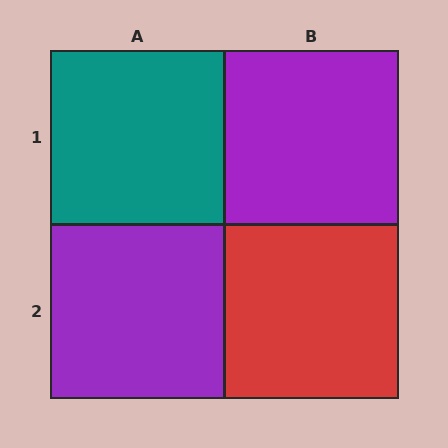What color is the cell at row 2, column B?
Red.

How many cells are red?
1 cell is red.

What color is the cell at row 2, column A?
Purple.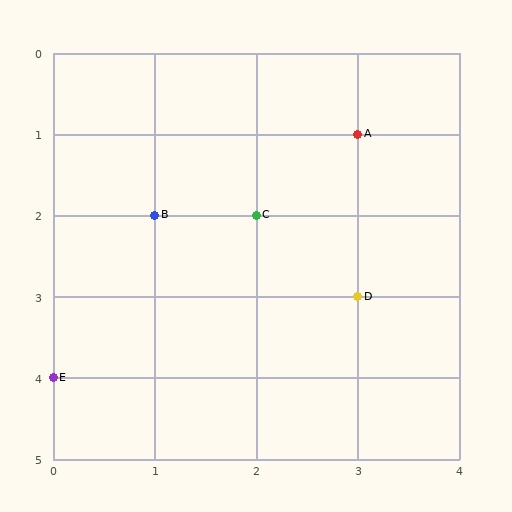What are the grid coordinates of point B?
Point B is at grid coordinates (1, 2).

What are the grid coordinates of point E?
Point E is at grid coordinates (0, 4).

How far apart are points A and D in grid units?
Points A and D are 2 rows apart.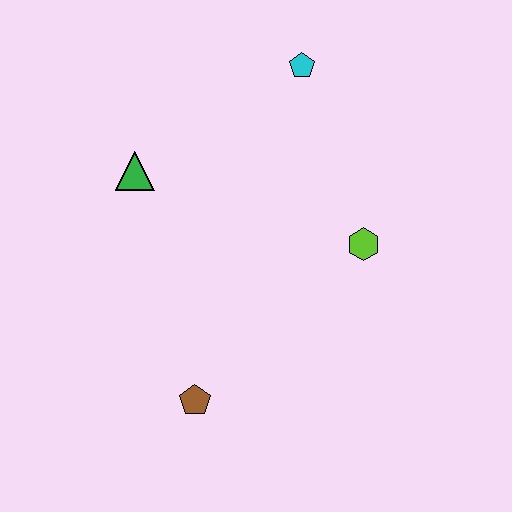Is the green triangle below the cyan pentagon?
Yes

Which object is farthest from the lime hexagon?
The green triangle is farthest from the lime hexagon.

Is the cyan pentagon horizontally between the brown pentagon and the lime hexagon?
Yes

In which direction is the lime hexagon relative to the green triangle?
The lime hexagon is to the right of the green triangle.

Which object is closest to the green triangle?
The cyan pentagon is closest to the green triangle.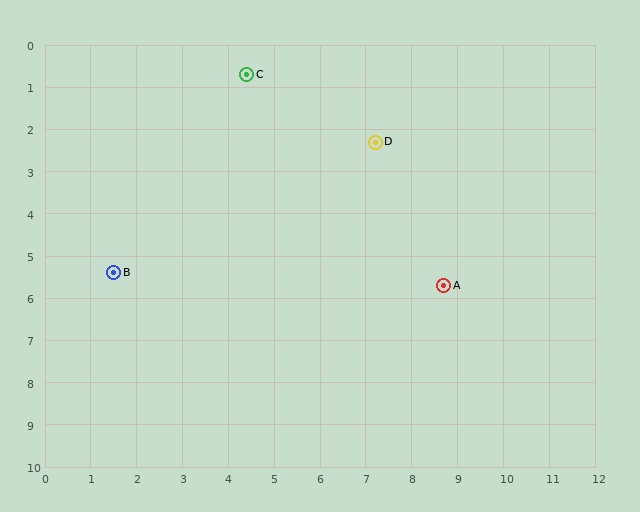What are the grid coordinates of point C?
Point C is at approximately (4.4, 0.7).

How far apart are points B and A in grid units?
Points B and A are about 7.2 grid units apart.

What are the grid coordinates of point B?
Point B is at approximately (1.5, 5.4).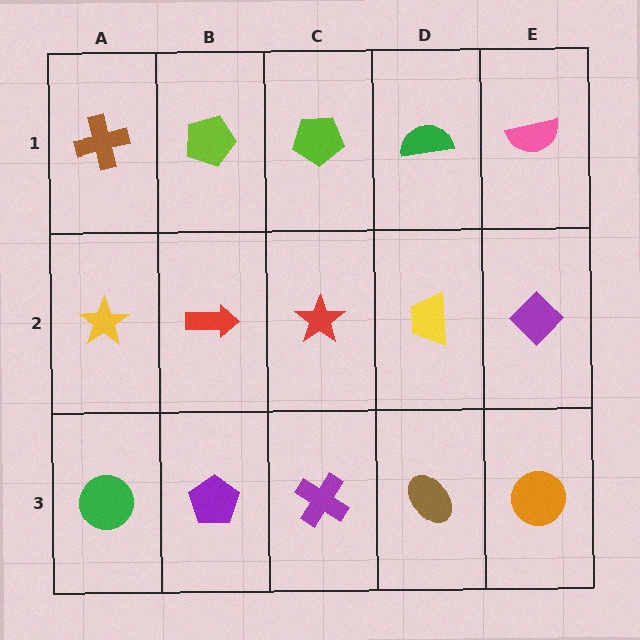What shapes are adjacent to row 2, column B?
A lime pentagon (row 1, column B), a purple pentagon (row 3, column B), a yellow star (row 2, column A), a red star (row 2, column C).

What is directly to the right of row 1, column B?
A lime pentagon.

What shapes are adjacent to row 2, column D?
A green semicircle (row 1, column D), a brown ellipse (row 3, column D), a red star (row 2, column C), a purple diamond (row 2, column E).